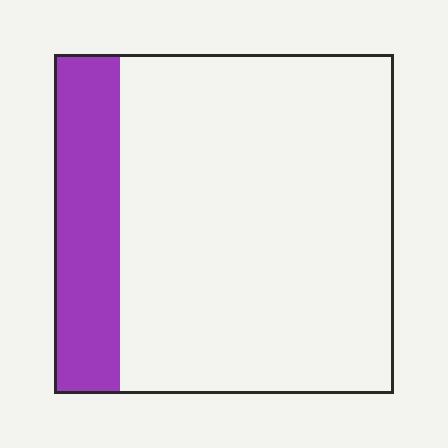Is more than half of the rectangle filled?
No.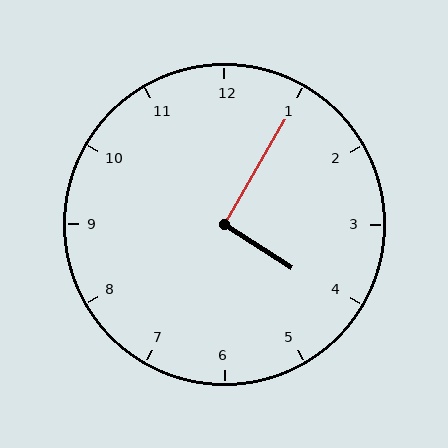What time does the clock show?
4:05.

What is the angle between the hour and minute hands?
Approximately 92 degrees.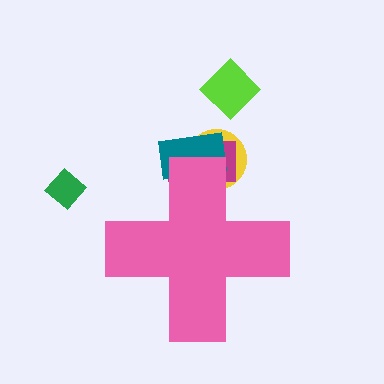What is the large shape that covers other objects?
A pink cross.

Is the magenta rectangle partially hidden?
Yes, the magenta rectangle is partially hidden behind the pink cross.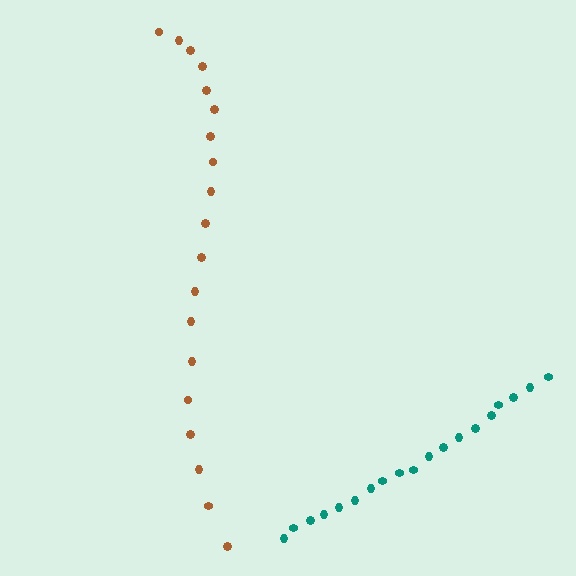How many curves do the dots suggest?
There are 2 distinct paths.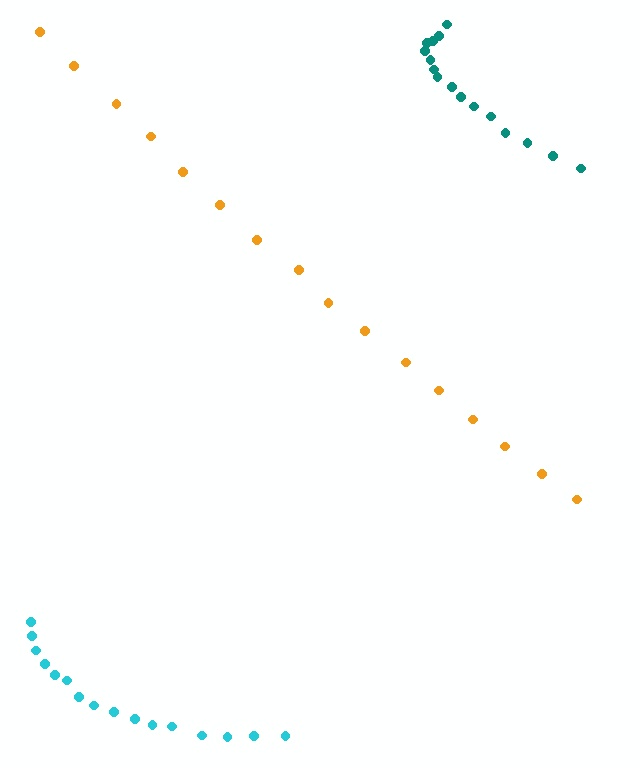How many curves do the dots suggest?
There are 3 distinct paths.